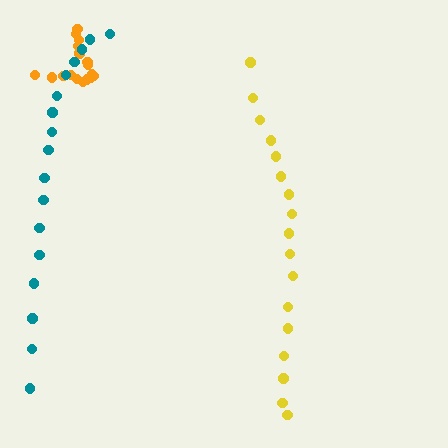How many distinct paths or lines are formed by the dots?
There are 3 distinct paths.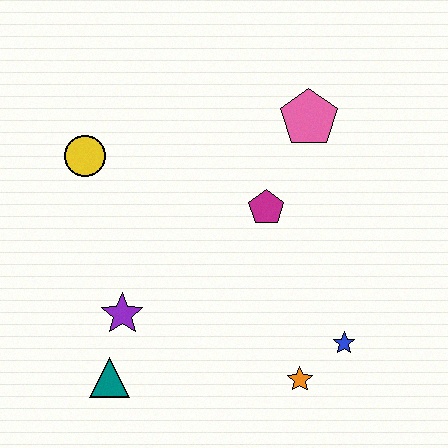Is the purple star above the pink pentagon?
No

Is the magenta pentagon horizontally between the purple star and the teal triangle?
No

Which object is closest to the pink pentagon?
The magenta pentagon is closest to the pink pentagon.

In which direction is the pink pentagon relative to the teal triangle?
The pink pentagon is above the teal triangle.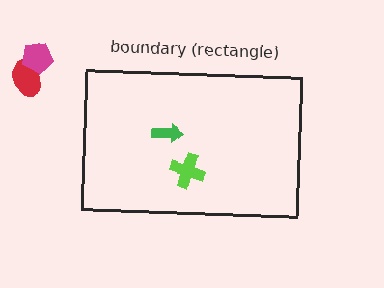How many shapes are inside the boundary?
2 inside, 2 outside.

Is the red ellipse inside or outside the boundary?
Outside.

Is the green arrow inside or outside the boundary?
Inside.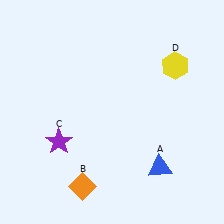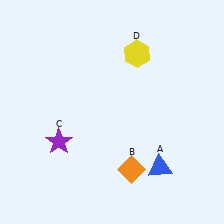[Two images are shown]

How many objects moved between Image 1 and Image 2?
2 objects moved between the two images.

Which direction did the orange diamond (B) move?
The orange diamond (B) moved right.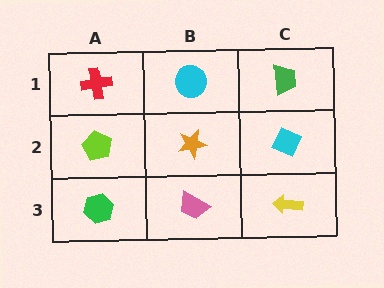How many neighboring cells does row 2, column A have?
3.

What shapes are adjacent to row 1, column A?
A lime pentagon (row 2, column A), a cyan circle (row 1, column B).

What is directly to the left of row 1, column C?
A cyan circle.